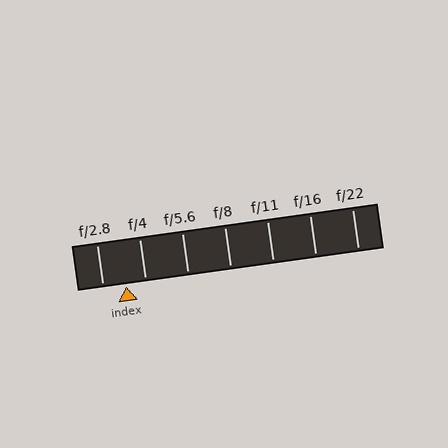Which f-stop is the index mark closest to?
The index mark is closest to f/4.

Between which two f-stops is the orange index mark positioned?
The index mark is between f/2.8 and f/4.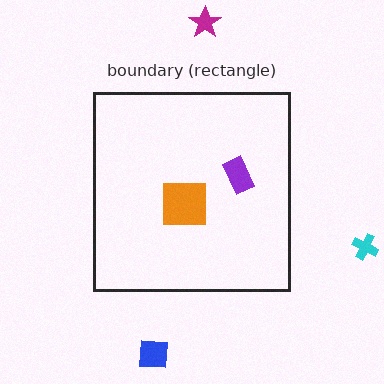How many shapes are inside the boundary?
2 inside, 3 outside.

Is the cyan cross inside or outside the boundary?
Outside.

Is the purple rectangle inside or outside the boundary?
Inside.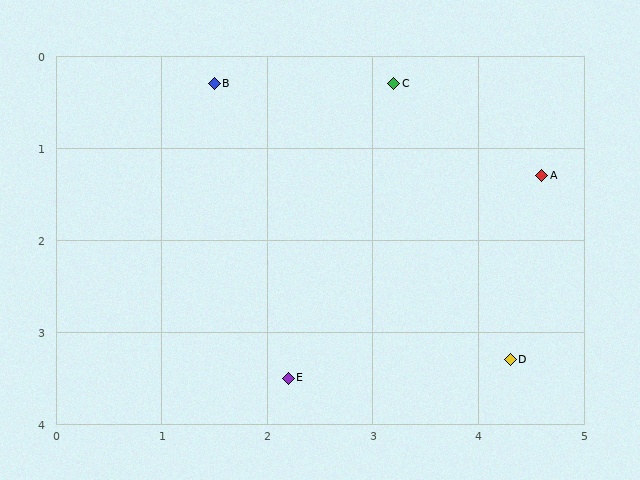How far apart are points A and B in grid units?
Points A and B are about 3.3 grid units apart.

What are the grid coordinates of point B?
Point B is at approximately (1.5, 0.3).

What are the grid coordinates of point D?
Point D is at approximately (4.3, 3.3).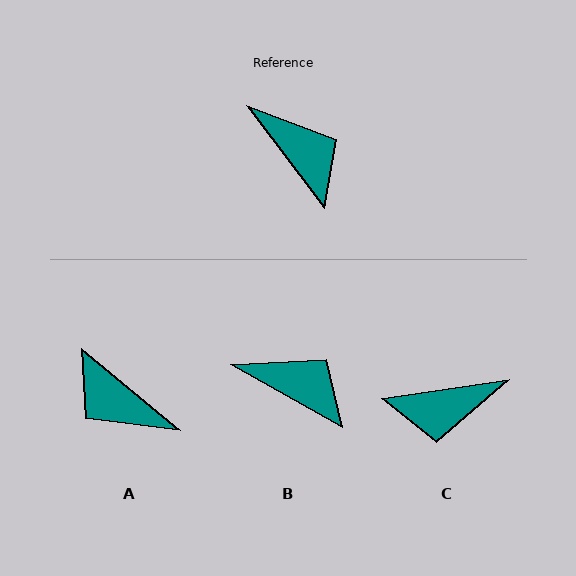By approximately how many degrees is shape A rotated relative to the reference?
Approximately 167 degrees clockwise.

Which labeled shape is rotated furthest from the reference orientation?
A, about 167 degrees away.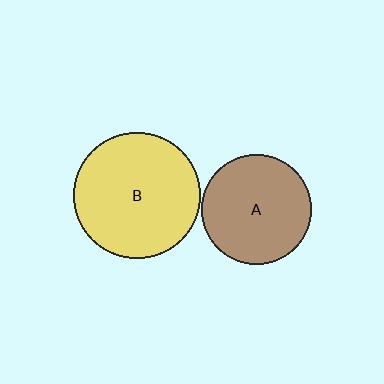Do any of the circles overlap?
No, none of the circles overlap.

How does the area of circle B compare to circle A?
Approximately 1.3 times.